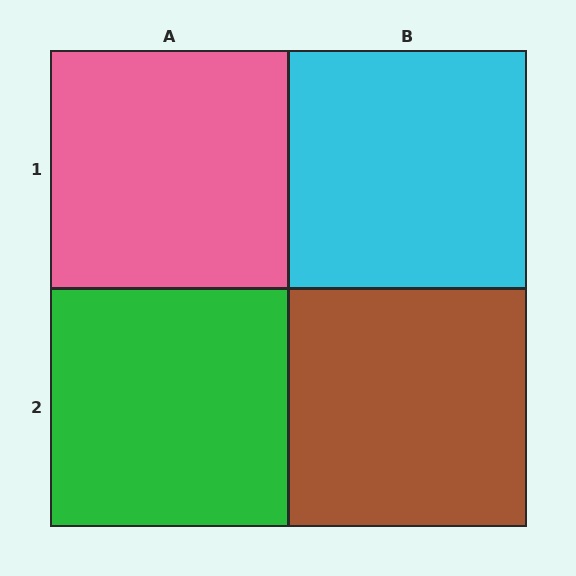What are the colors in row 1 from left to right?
Pink, cyan.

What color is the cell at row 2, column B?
Brown.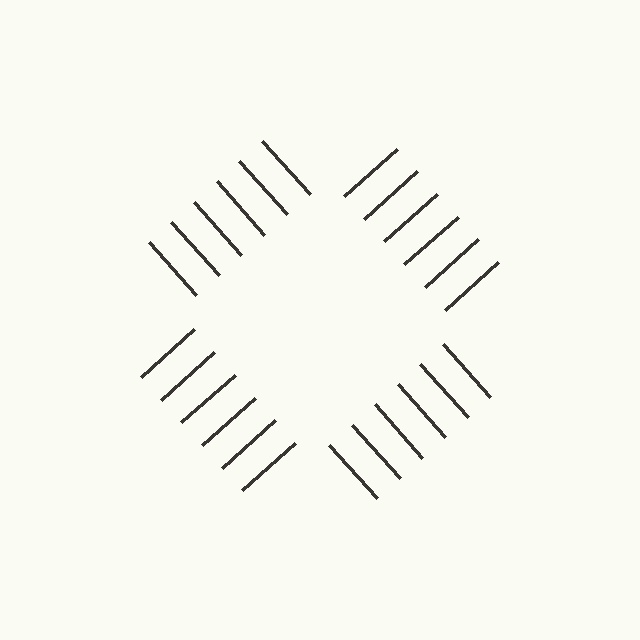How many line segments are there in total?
24 — 6 along each of the 4 edges.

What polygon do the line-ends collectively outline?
An illusory square — the line segments terminate on its edges but no continuous stroke is drawn.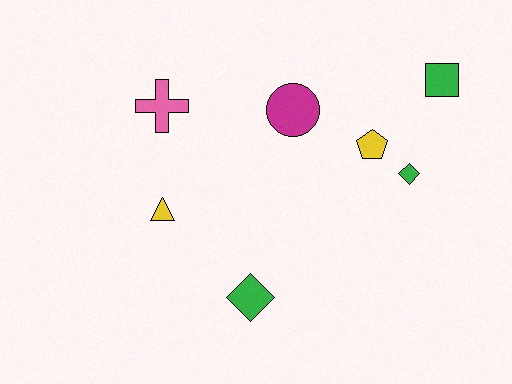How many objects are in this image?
There are 7 objects.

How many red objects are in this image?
There are no red objects.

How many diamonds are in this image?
There are 2 diamonds.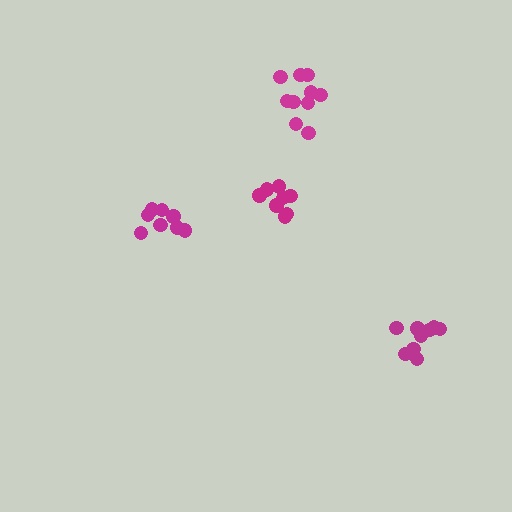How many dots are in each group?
Group 1: 10 dots, Group 2: 8 dots, Group 3: 8 dots, Group 4: 9 dots (35 total).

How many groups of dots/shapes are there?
There are 4 groups.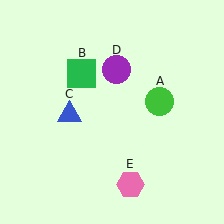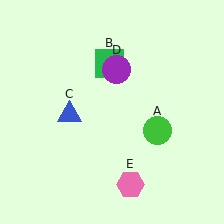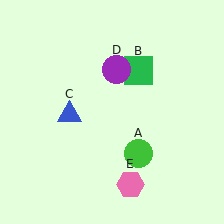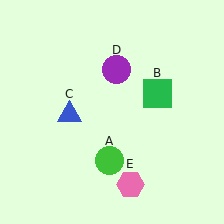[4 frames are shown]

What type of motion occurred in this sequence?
The green circle (object A), green square (object B) rotated clockwise around the center of the scene.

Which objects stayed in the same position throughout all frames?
Blue triangle (object C) and purple circle (object D) and pink hexagon (object E) remained stationary.